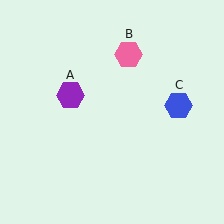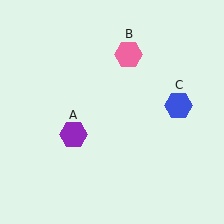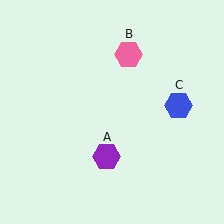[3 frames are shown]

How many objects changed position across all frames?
1 object changed position: purple hexagon (object A).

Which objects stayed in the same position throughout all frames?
Pink hexagon (object B) and blue hexagon (object C) remained stationary.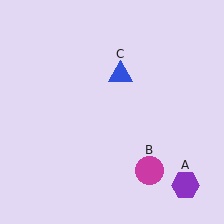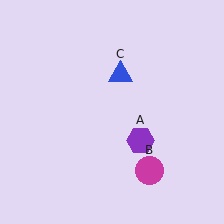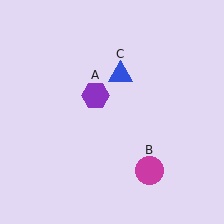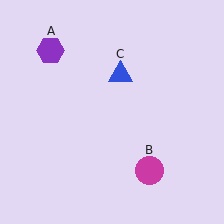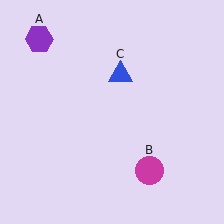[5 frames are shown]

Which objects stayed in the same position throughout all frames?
Magenta circle (object B) and blue triangle (object C) remained stationary.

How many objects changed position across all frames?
1 object changed position: purple hexagon (object A).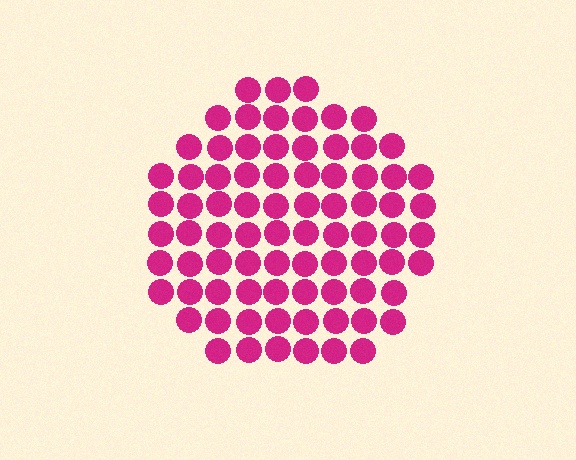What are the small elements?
The small elements are circles.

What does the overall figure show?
The overall figure shows a circle.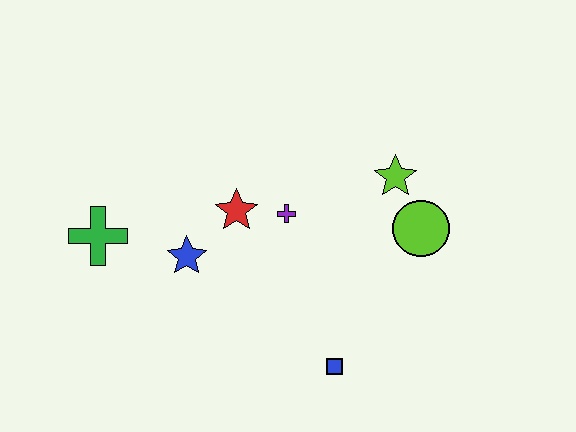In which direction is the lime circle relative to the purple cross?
The lime circle is to the right of the purple cross.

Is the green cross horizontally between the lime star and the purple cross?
No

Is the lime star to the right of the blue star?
Yes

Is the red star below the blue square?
No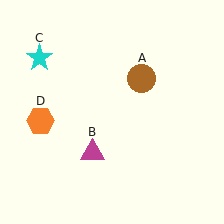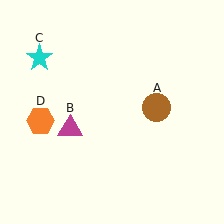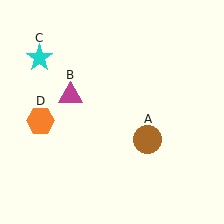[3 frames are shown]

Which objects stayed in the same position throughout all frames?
Cyan star (object C) and orange hexagon (object D) remained stationary.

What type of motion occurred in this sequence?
The brown circle (object A), magenta triangle (object B) rotated clockwise around the center of the scene.